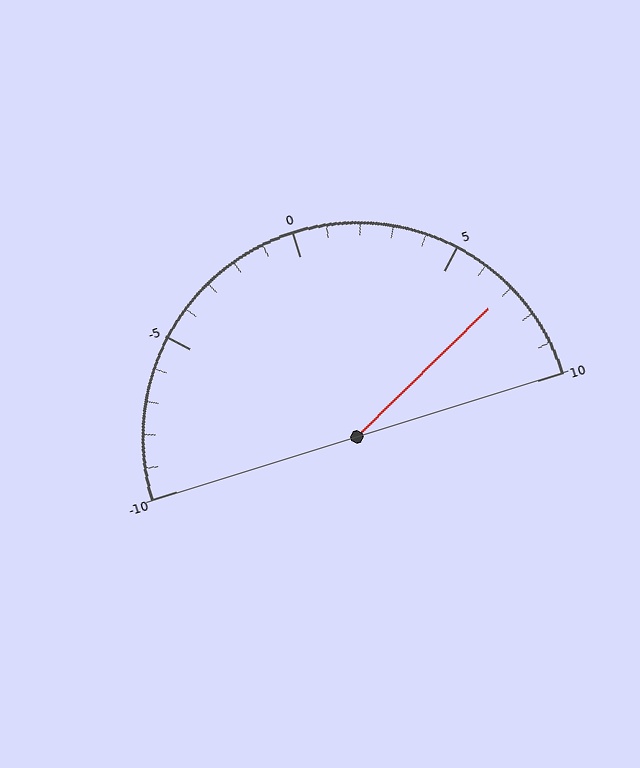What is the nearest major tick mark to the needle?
The nearest major tick mark is 5.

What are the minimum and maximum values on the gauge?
The gauge ranges from -10 to 10.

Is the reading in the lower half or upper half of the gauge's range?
The reading is in the upper half of the range (-10 to 10).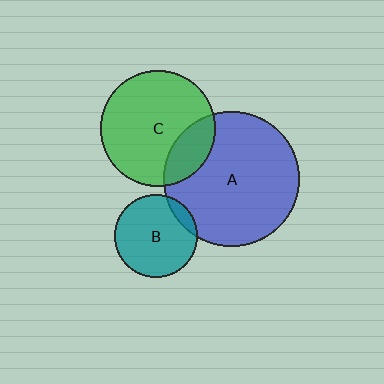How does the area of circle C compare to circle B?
Approximately 1.9 times.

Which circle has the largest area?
Circle A (blue).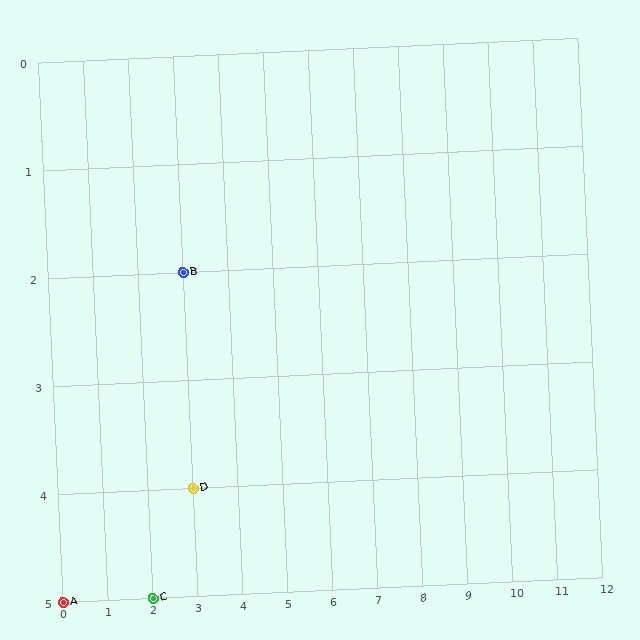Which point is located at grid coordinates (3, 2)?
Point B is at (3, 2).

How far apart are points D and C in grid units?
Points D and C are 1 column and 1 row apart (about 1.4 grid units diagonally).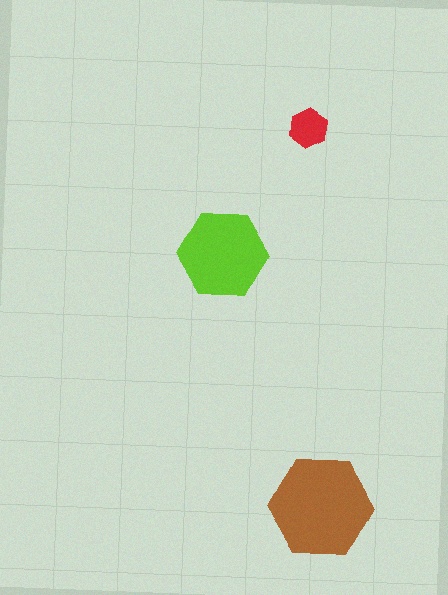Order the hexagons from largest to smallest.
the brown one, the lime one, the red one.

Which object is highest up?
The red hexagon is topmost.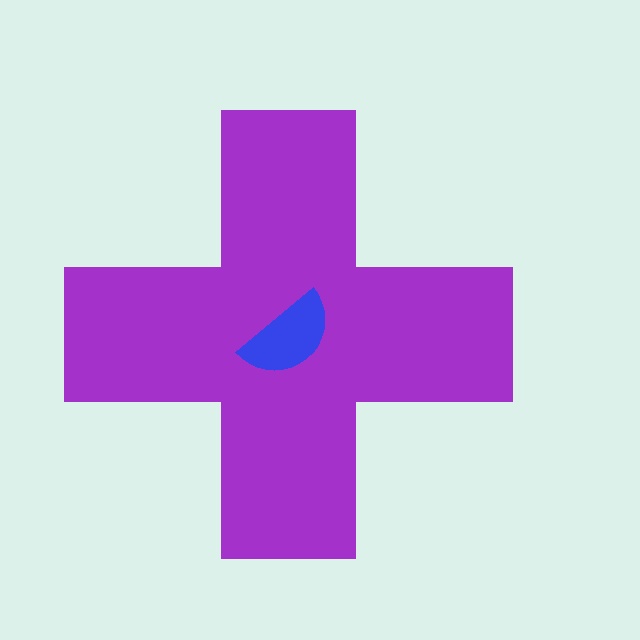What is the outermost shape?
The purple cross.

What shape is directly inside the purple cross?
The blue semicircle.